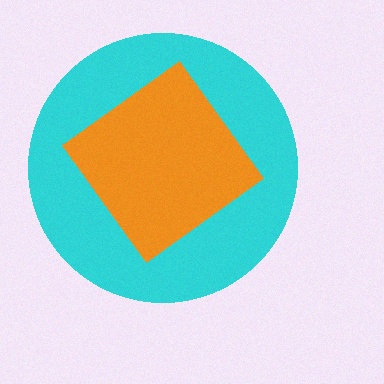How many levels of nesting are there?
2.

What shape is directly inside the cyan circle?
The orange diamond.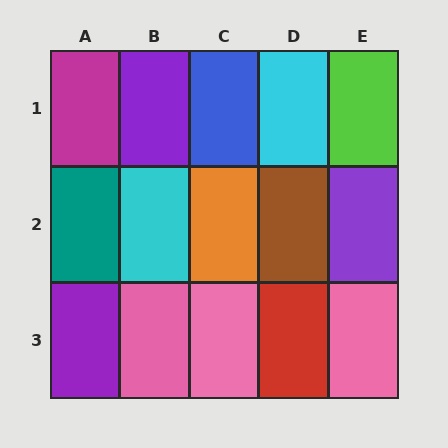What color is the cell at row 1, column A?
Magenta.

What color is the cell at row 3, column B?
Pink.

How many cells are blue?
1 cell is blue.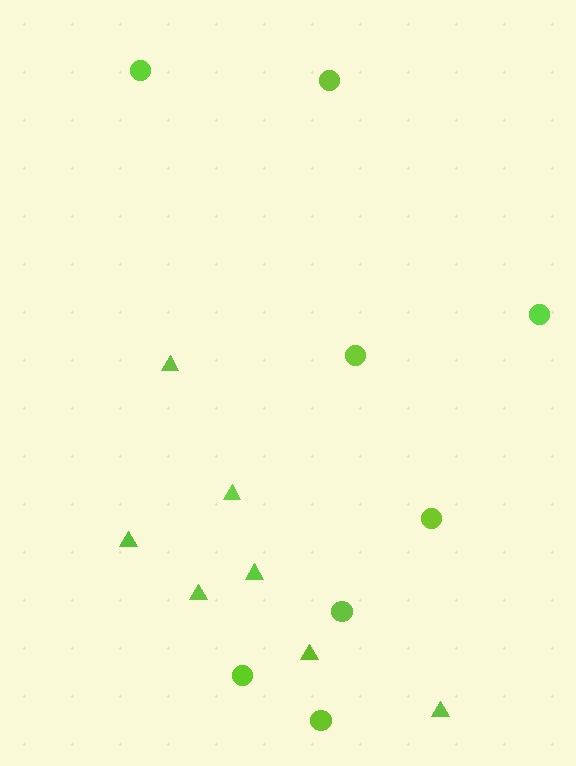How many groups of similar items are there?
There are 2 groups: one group of triangles (7) and one group of circles (8).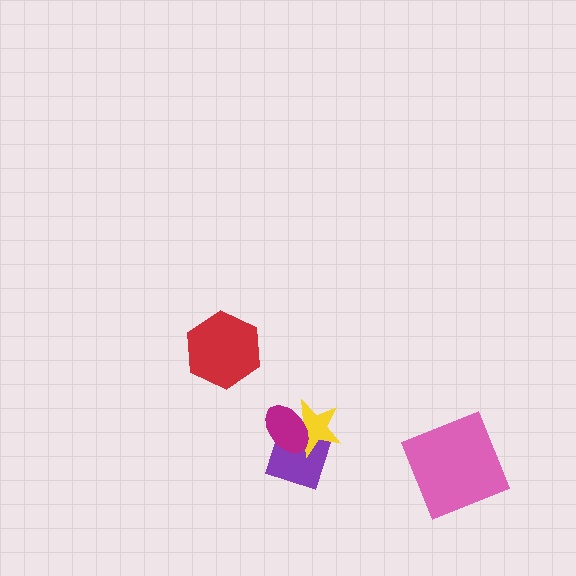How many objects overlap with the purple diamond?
2 objects overlap with the purple diamond.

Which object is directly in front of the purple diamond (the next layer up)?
The yellow star is directly in front of the purple diamond.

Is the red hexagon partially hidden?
No, no other shape covers it.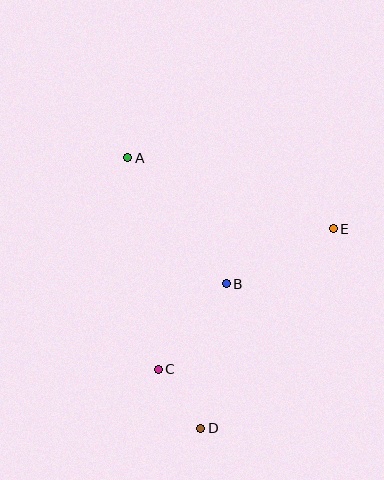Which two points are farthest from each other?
Points A and D are farthest from each other.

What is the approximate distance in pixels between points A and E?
The distance between A and E is approximately 217 pixels.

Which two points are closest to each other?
Points C and D are closest to each other.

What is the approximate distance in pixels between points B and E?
The distance between B and E is approximately 120 pixels.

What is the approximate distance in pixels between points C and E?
The distance between C and E is approximately 224 pixels.